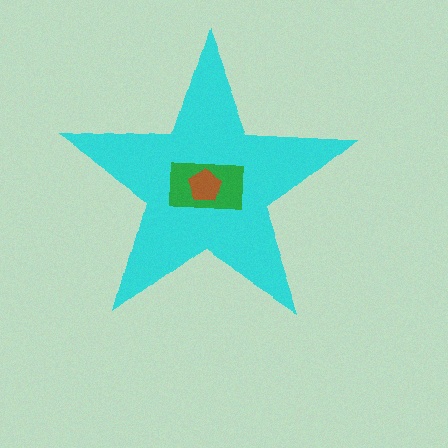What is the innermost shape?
The brown pentagon.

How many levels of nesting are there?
3.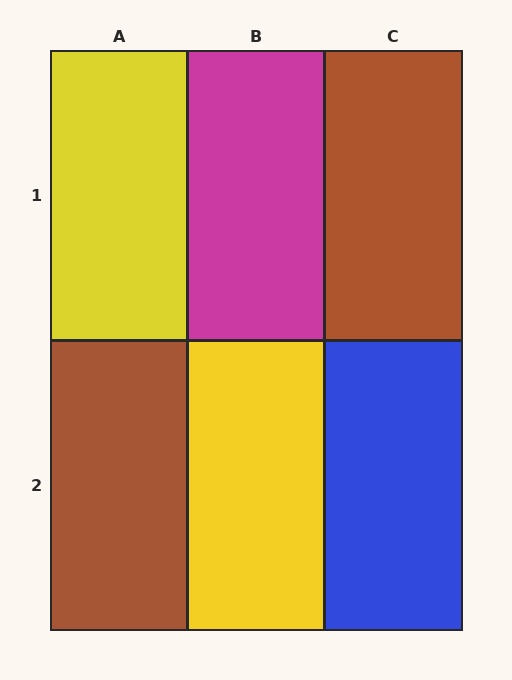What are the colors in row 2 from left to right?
Brown, yellow, blue.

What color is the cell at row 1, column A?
Yellow.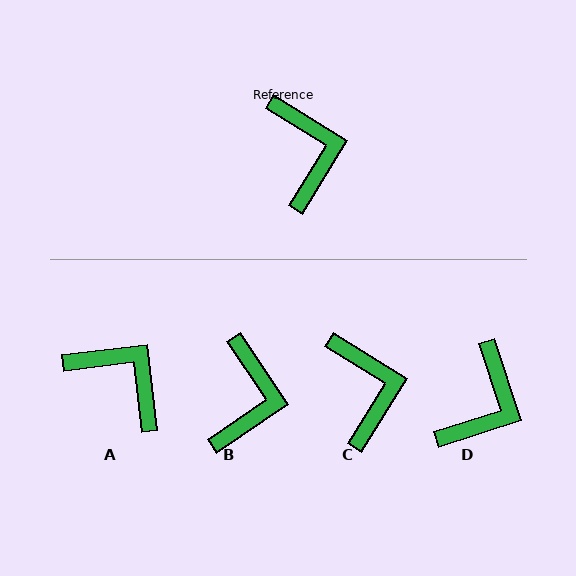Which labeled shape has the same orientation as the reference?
C.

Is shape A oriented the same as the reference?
No, it is off by about 39 degrees.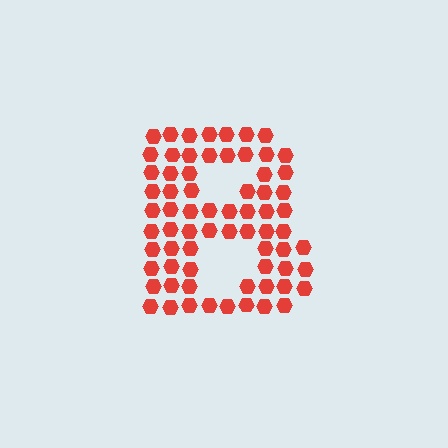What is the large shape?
The large shape is the letter B.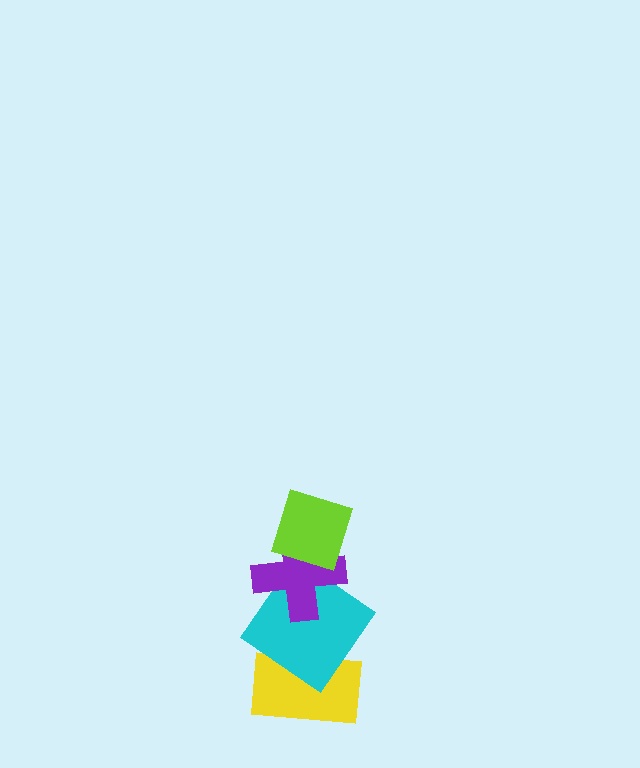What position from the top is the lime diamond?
The lime diamond is 1st from the top.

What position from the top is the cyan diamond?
The cyan diamond is 3rd from the top.